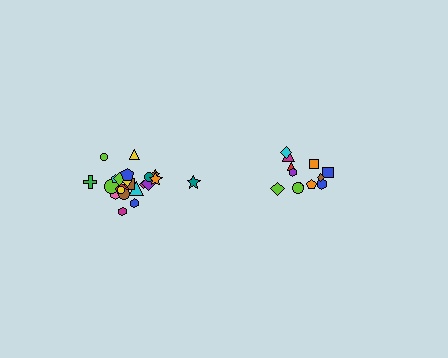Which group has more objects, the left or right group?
The left group.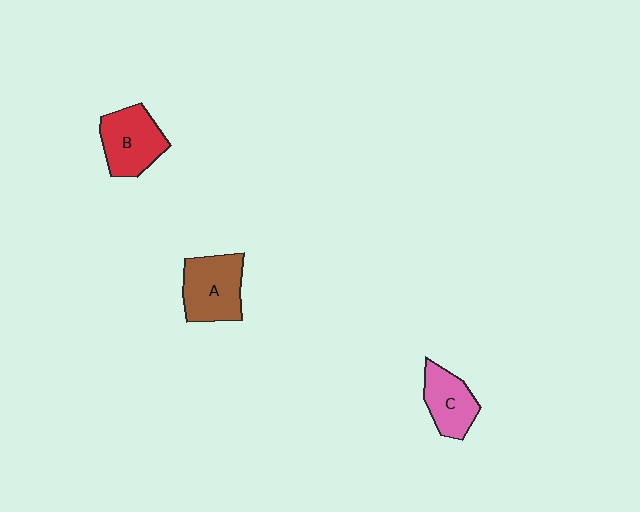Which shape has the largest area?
Shape A (brown).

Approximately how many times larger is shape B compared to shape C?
Approximately 1.2 times.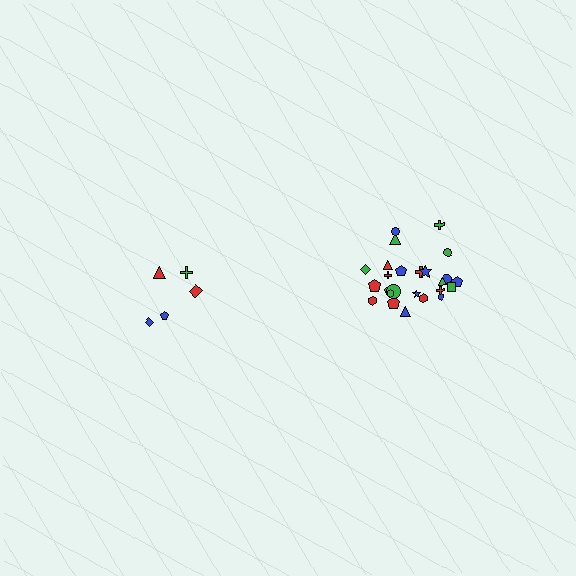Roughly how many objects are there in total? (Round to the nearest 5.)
Roughly 30 objects in total.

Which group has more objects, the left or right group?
The right group.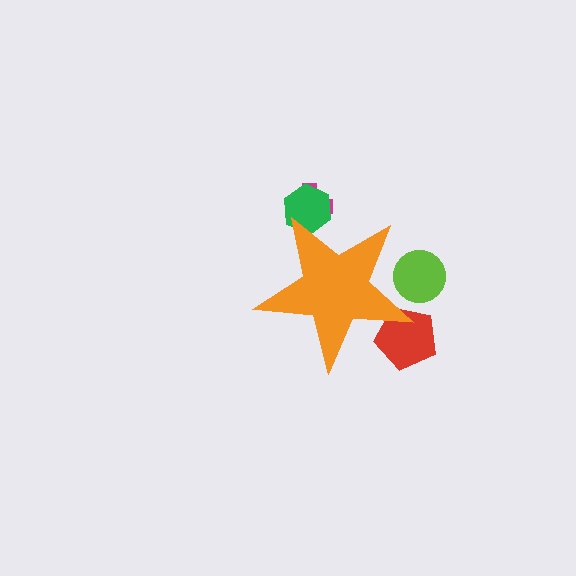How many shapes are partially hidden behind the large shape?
4 shapes are partially hidden.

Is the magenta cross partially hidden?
Yes, the magenta cross is partially hidden behind the orange star.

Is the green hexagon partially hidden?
Yes, the green hexagon is partially hidden behind the orange star.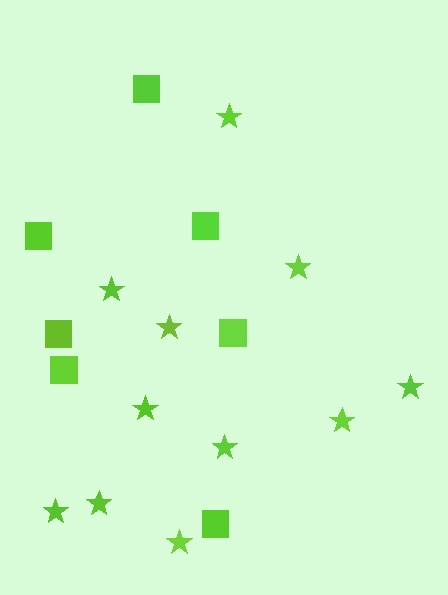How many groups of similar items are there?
There are 2 groups: one group of stars (11) and one group of squares (7).